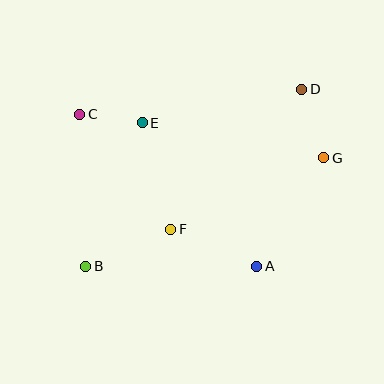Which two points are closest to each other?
Points C and E are closest to each other.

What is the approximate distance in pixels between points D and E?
The distance between D and E is approximately 163 pixels.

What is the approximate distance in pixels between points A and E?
The distance between A and E is approximately 184 pixels.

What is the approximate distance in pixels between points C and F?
The distance between C and F is approximately 147 pixels.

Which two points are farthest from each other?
Points B and D are farthest from each other.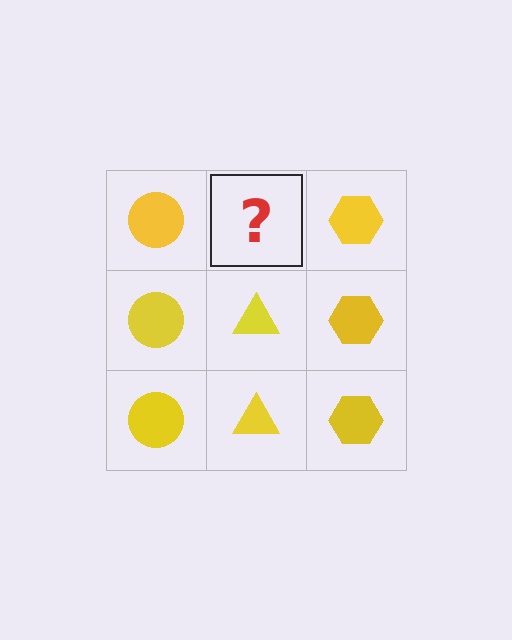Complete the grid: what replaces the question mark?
The question mark should be replaced with a yellow triangle.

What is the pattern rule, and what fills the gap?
The rule is that each column has a consistent shape. The gap should be filled with a yellow triangle.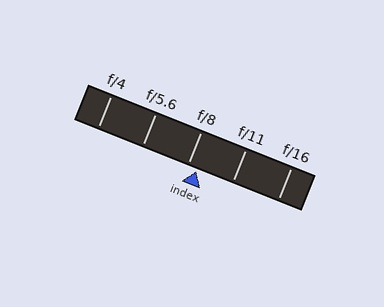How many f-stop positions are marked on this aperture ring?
There are 5 f-stop positions marked.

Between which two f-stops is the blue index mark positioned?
The index mark is between f/8 and f/11.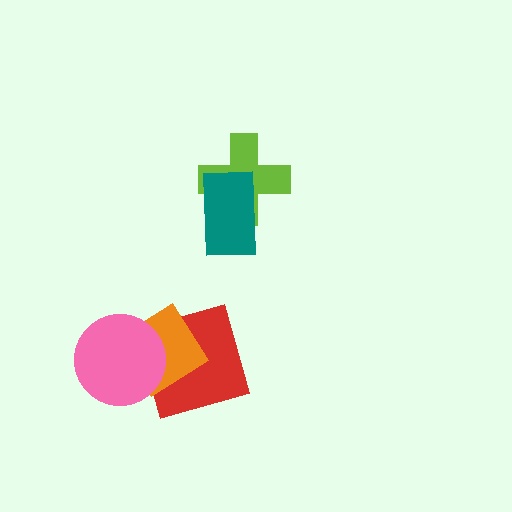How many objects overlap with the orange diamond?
2 objects overlap with the orange diamond.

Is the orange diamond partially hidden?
Yes, it is partially covered by another shape.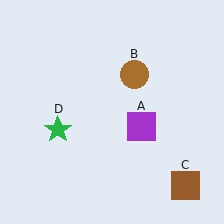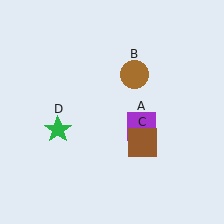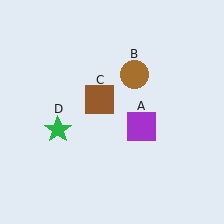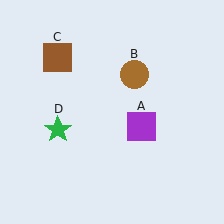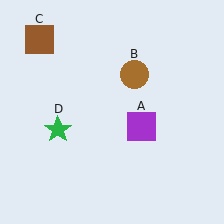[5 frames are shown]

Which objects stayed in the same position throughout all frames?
Purple square (object A) and brown circle (object B) and green star (object D) remained stationary.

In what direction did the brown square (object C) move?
The brown square (object C) moved up and to the left.